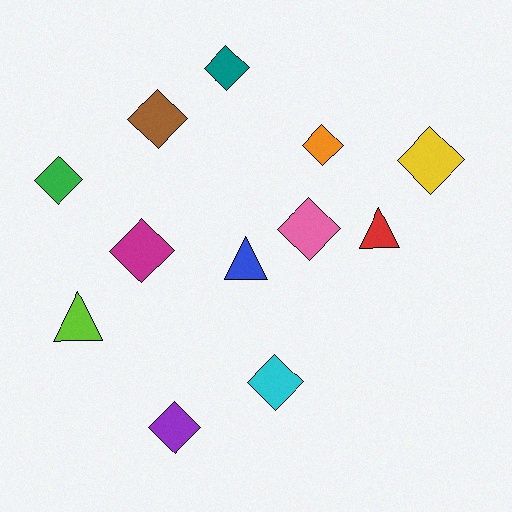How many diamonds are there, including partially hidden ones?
There are 9 diamonds.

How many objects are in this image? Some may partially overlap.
There are 12 objects.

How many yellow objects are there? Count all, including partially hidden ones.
There is 1 yellow object.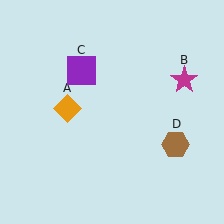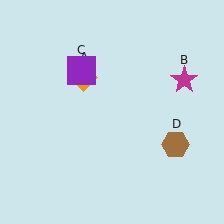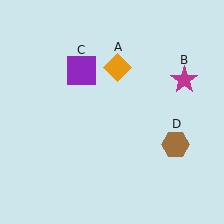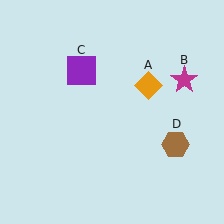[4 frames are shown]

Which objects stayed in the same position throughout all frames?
Magenta star (object B) and purple square (object C) and brown hexagon (object D) remained stationary.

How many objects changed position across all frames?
1 object changed position: orange diamond (object A).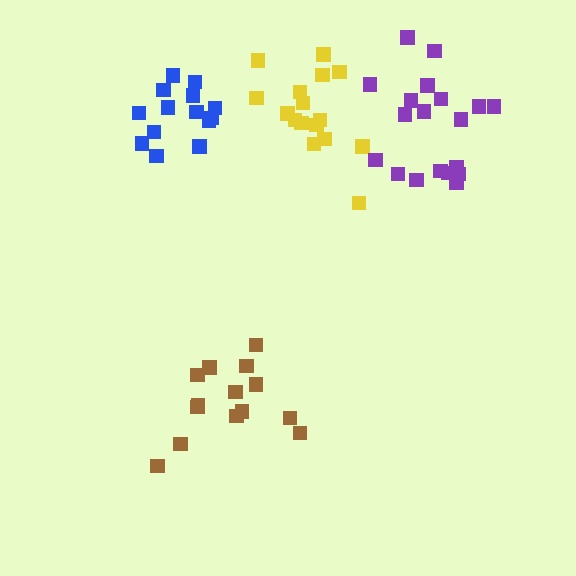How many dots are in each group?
Group 1: 14 dots, Group 2: 14 dots, Group 3: 16 dots, Group 4: 19 dots (63 total).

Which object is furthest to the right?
The purple cluster is rightmost.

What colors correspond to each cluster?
The clusters are colored: brown, blue, yellow, purple.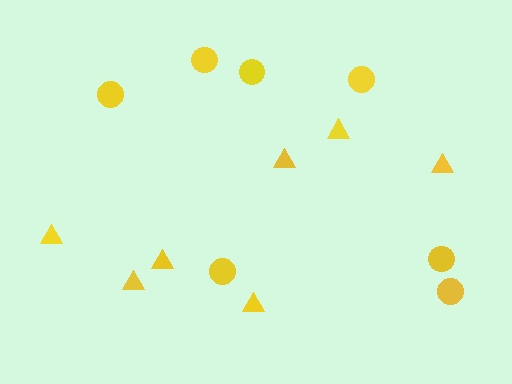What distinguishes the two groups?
There are 2 groups: one group of triangles (7) and one group of circles (7).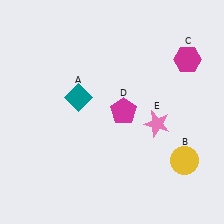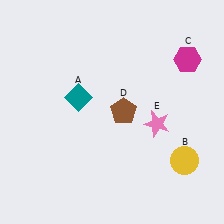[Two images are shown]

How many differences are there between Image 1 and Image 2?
There is 1 difference between the two images.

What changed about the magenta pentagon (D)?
In Image 1, D is magenta. In Image 2, it changed to brown.